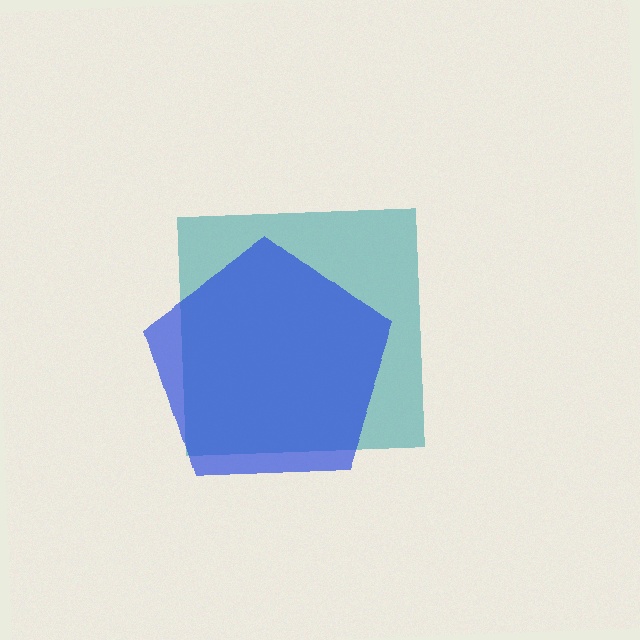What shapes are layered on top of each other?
The layered shapes are: a teal square, a blue pentagon.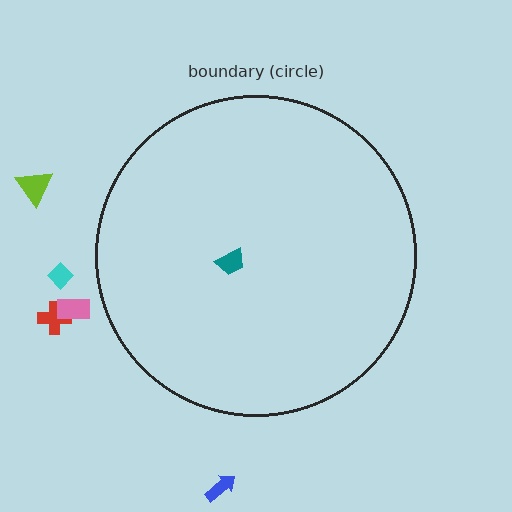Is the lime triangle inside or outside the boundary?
Outside.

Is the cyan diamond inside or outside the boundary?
Outside.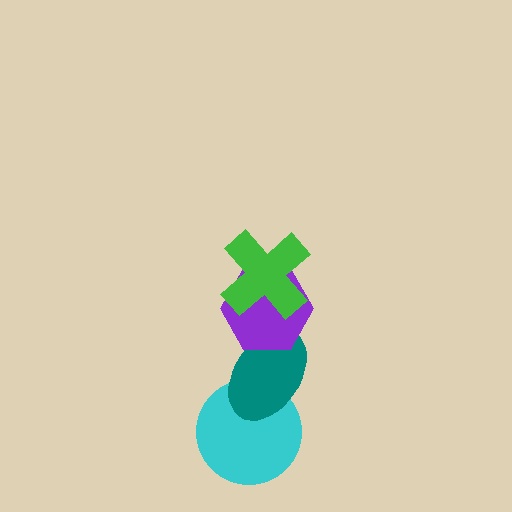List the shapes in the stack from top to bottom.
From top to bottom: the green cross, the purple hexagon, the teal ellipse, the cyan circle.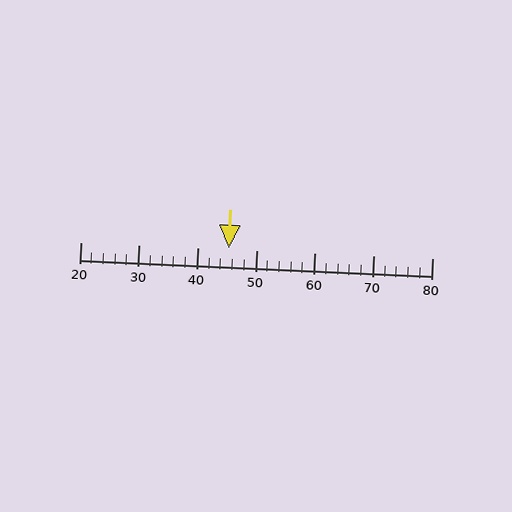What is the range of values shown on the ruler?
The ruler shows values from 20 to 80.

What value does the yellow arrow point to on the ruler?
The yellow arrow points to approximately 45.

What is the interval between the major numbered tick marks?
The major tick marks are spaced 10 units apart.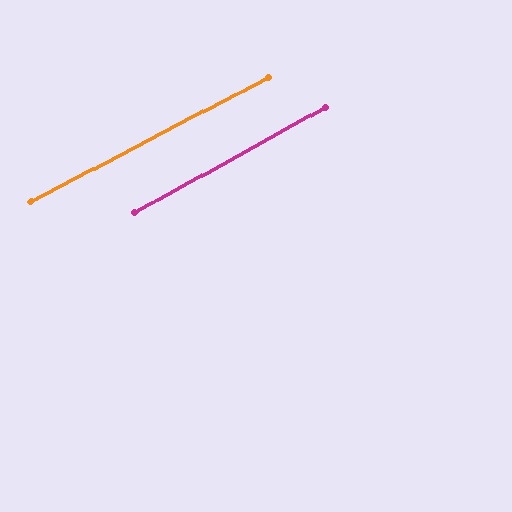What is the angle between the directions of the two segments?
Approximately 1 degree.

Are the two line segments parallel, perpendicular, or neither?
Parallel — their directions differ by only 1.3°.